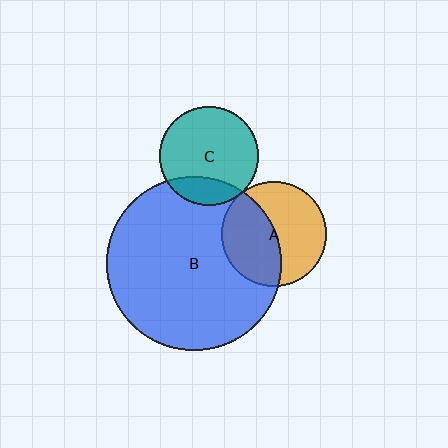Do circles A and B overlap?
Yes.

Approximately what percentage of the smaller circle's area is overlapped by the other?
Approximately 45%.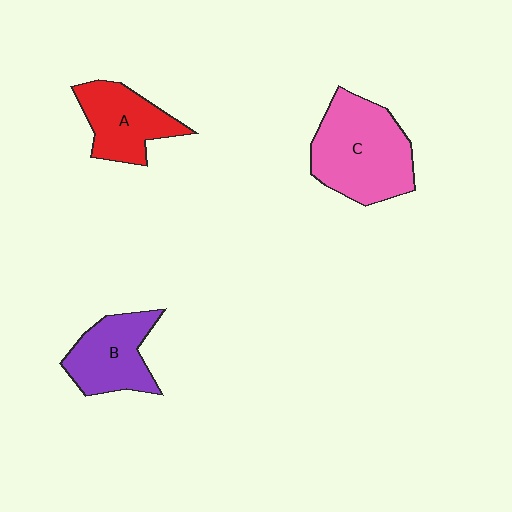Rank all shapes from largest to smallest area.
From largest to smallest: C (pink), B (purple), A (red).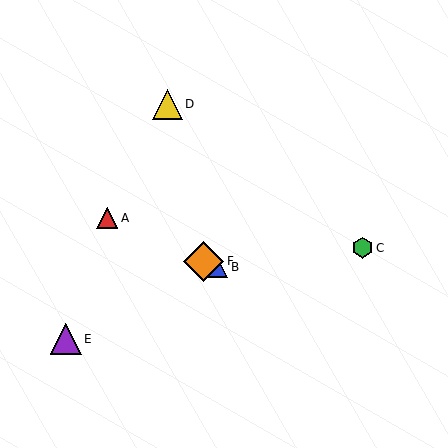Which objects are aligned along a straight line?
Objects A, B, F are aligned along a straight line.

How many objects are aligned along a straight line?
3 objects (A, B, F) are aligned along a straight line.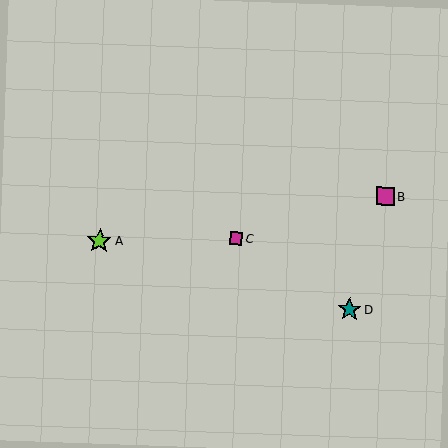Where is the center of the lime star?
The center of the lime star is at (99, 241).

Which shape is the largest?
The lime star (labeled A) is the largest.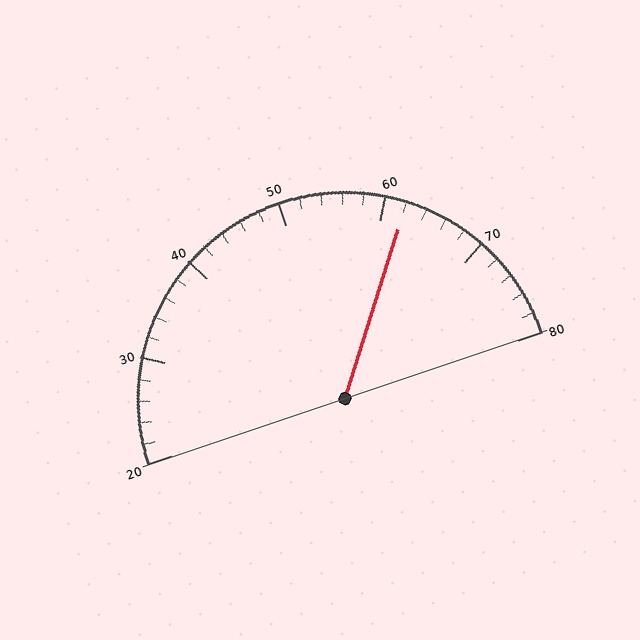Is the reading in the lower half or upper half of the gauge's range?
The reading is in the upper half of the range (20 to 80).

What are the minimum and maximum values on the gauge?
The gauge ranges from 20 to 80.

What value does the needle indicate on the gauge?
The needle indicates approximately 62.